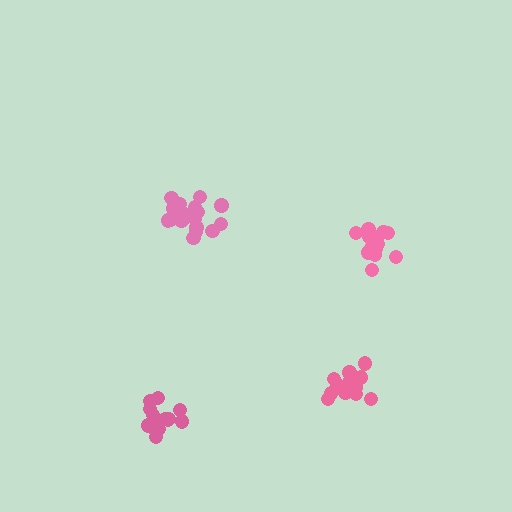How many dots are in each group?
Group 1: 17 dots, Group 2: 19 dots, Group 3: 14 dots, Group 4: 15 dots (65 total).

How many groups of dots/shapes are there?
There are 4 groups.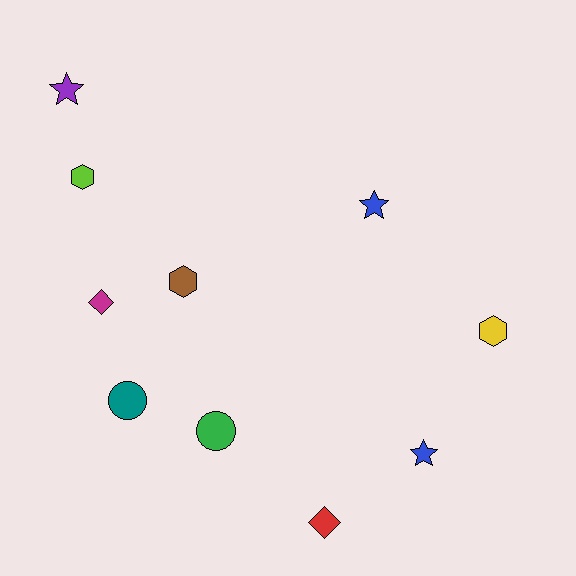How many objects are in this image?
There are 10 objects.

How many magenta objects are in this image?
There is 1 magenta object.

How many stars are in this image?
There are 3 stars.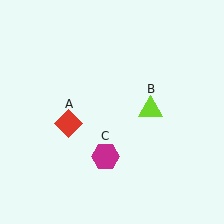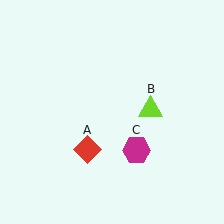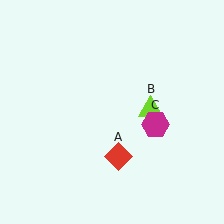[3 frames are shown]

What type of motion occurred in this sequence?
The red diamond (object A), magenta hexagon (object C) rotated counterclockwise around the center of the scene.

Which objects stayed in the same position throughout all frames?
Lime triangle (object B) remained stationary.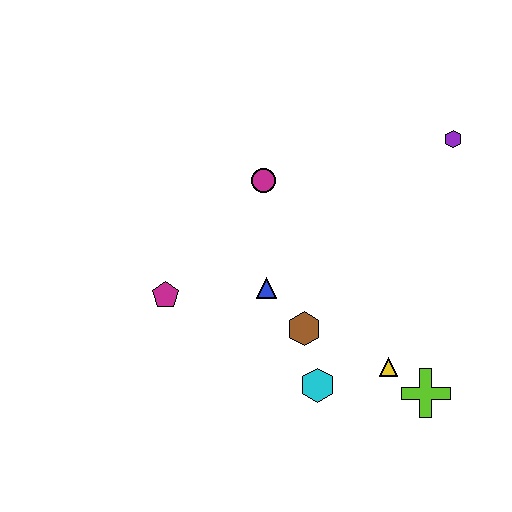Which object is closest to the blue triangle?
The brown hexagon is closest to the blue triangle.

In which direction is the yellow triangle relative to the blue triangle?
The yellow triangle is to the right of the blue triangle.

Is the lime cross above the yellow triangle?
No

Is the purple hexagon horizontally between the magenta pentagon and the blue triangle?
No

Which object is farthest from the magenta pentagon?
The purple hexagon is farthest from the magenta pentagon.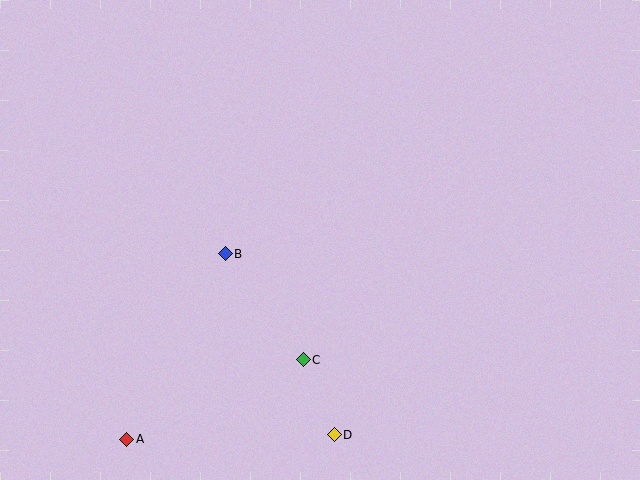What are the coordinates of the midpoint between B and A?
The midpoint between B and A is at (176, 347).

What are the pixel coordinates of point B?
Point B is at (225, 254).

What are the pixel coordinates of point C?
Point C is at (303, 360).